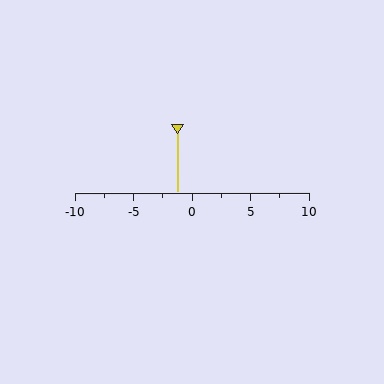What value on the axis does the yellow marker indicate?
The marker indicates approximately -1.2.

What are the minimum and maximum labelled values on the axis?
The axis runs from -10 to 10.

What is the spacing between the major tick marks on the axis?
The major ticks are spaced 5 apart.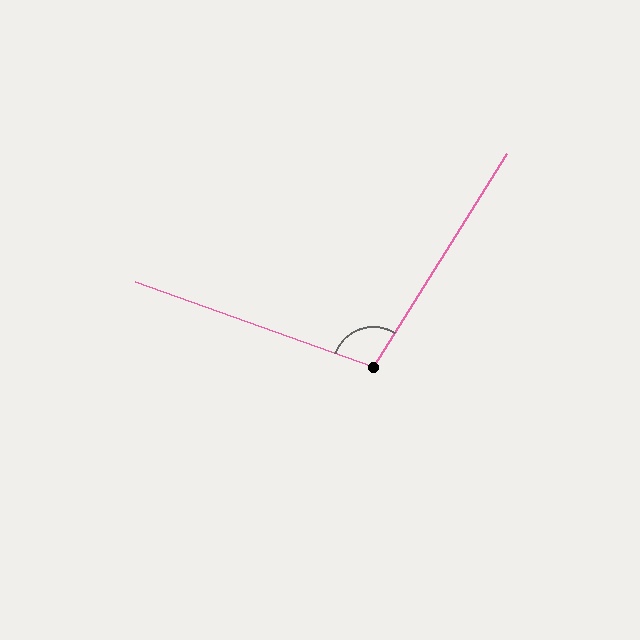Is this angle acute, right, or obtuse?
It is obtuse.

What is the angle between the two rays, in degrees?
Approximately 102 degrees.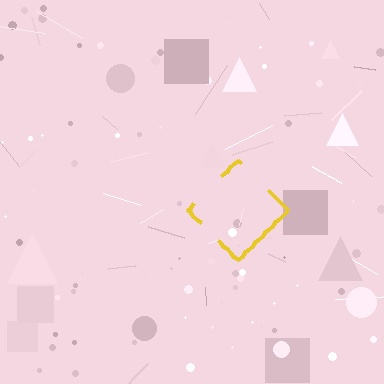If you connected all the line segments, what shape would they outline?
They would outline a diamond.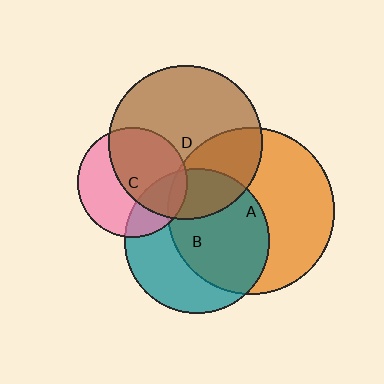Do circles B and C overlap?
Yes.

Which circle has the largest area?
Circle A (orange).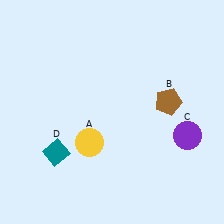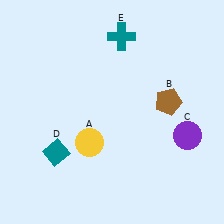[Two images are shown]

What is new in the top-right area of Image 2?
A teal cross (E) was added in the top-right area of Image 2.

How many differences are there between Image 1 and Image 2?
There is 1 difference between the two images.